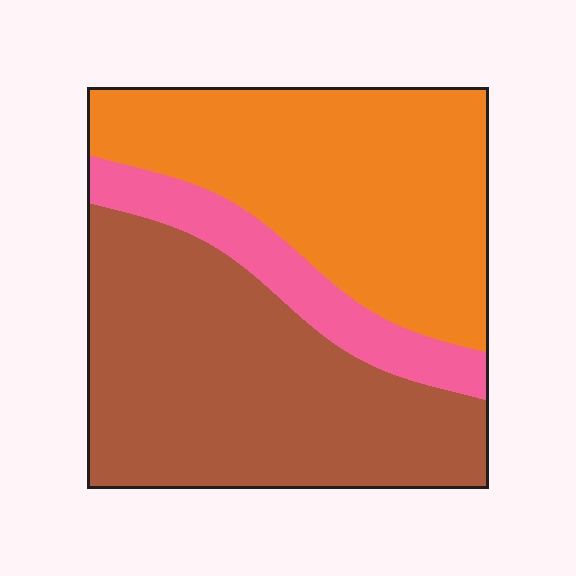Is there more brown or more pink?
Brown.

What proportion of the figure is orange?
Orange takes up between a quarter and a half of the figure.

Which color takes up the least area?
Pink, at roughly 15%.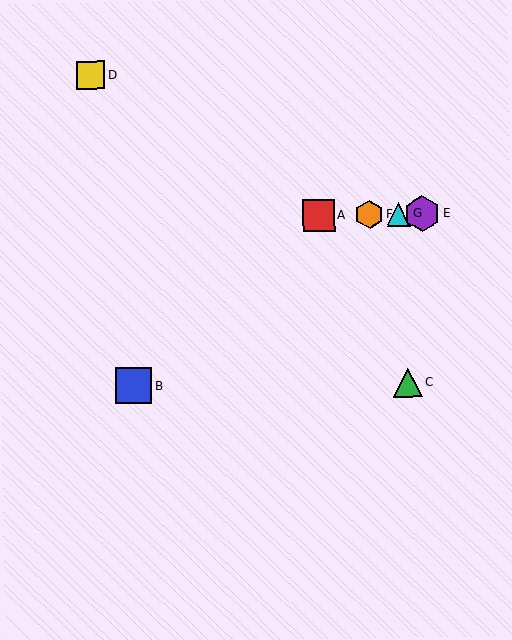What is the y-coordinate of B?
Object B is at y≈386.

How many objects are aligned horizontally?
4 objects (A, E, F, G) are aligned horizontally.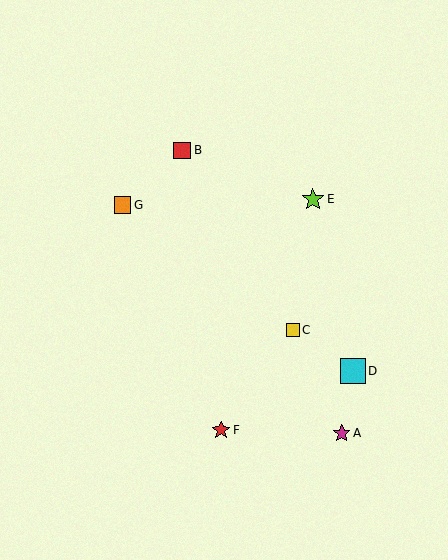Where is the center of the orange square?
The center of the orange square is at (123, 205).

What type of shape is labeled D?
Shape D is a cyan square.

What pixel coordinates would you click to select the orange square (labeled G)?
Click at (123, 205) to select the orange square G.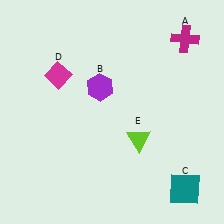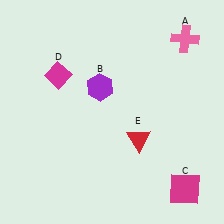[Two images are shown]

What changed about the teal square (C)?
In Image 1, C is teal. In Image 2, it changed to magenta.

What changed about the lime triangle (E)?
In Image 1, E is lime. In Image 2, it changed to red.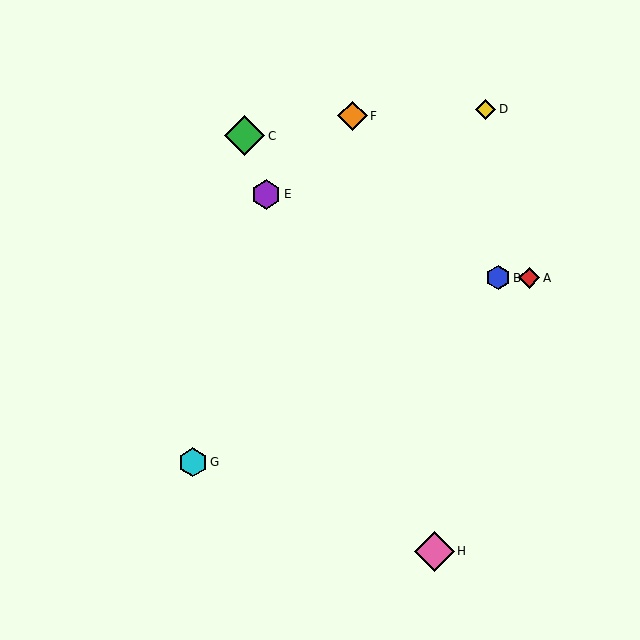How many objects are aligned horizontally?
2 objects (A, B) are aligned horizontally.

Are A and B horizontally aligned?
Yes, both are at y≈278.